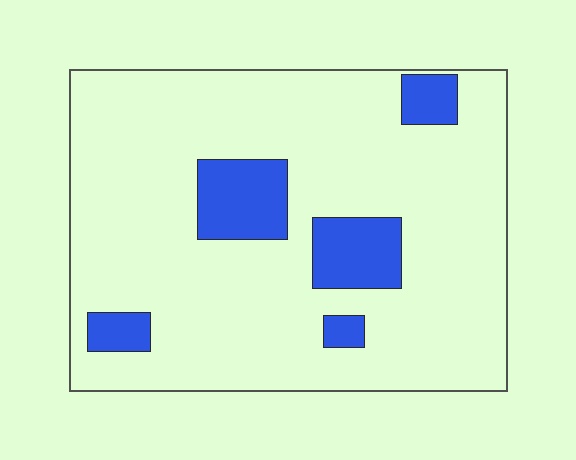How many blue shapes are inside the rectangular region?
5.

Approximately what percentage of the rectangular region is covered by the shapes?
Approximately 15%.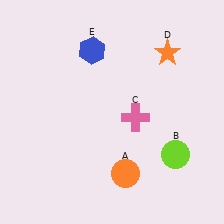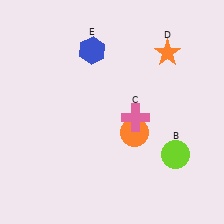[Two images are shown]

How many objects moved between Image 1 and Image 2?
1 object moved between the two images.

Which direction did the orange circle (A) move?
The orange circle (A) moved up.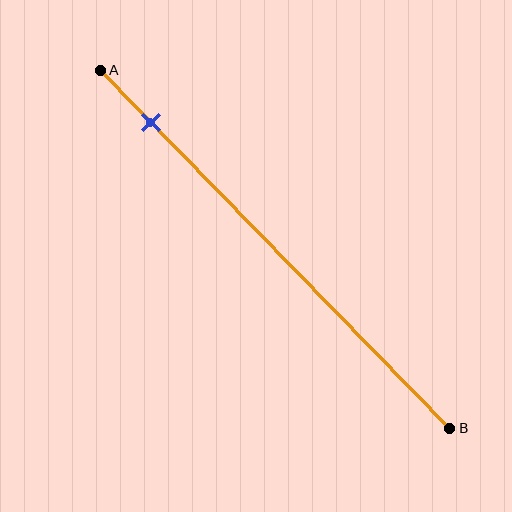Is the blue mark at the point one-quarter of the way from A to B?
No, the mark is at about 15% from A, not at the 25% one-quarter point.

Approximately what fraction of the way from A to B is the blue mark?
The blue mark is approximately 15% of the way from A to B.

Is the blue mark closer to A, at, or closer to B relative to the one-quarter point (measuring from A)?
The blue mark is closer to point A than the one-quarter point of segment AB.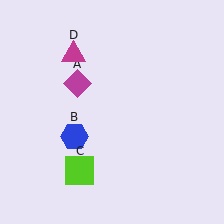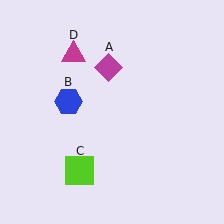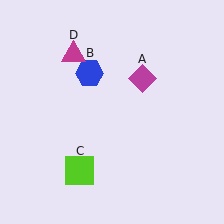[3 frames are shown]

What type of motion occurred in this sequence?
The magenta diamond (object A), blue hexagon (object B) rotated clockwise around the center of the scene.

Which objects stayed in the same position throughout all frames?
Lime square (object C) and magenta triangle (object D) remained stationary.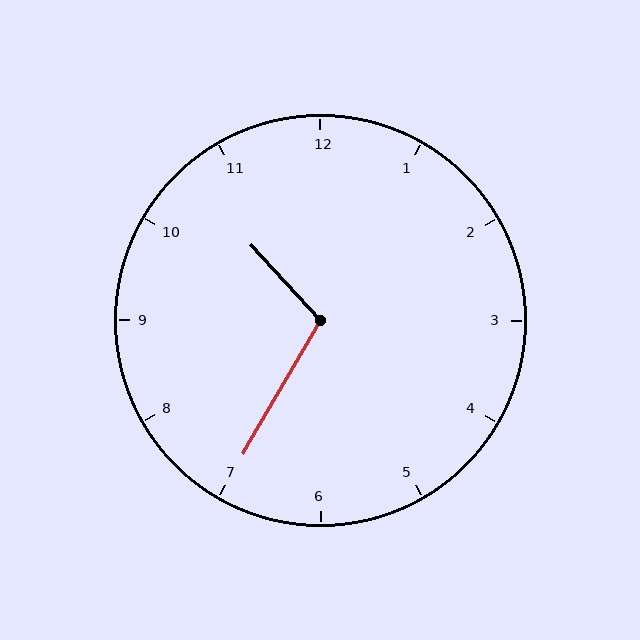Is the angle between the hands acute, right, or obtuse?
It is obtuse.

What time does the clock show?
10:35.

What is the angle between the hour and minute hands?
Approximately 108 degrees.